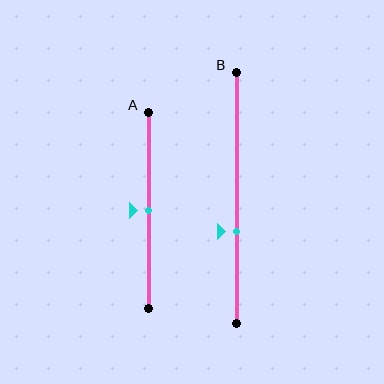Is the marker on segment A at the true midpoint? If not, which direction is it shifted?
Yes, the marker on segment A is at the true midpoint.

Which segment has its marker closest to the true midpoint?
Segment A has its marker closest to the true midpoint.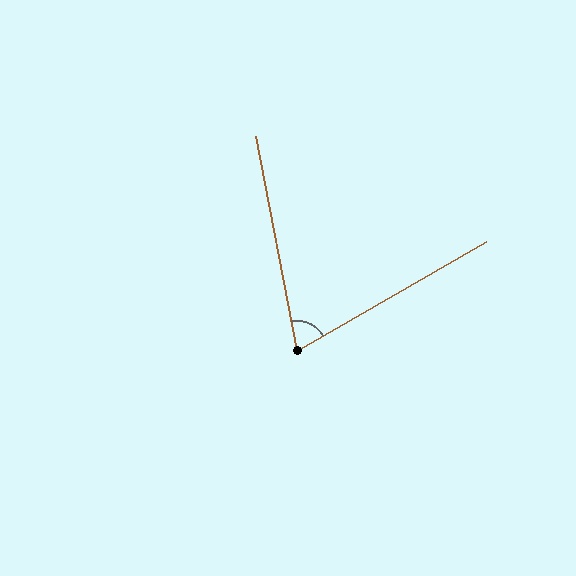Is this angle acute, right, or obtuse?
It is acute.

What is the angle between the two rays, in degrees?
Approximately 71 degrees.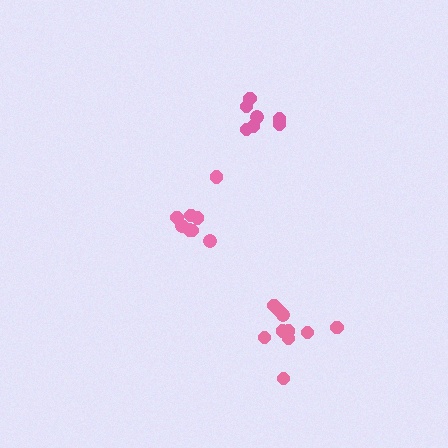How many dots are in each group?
Group 1: 10 dots, Group 2: 7 dots, Group 3: 8 dots (25 total).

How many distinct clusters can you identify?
There are 3 distinct clusters.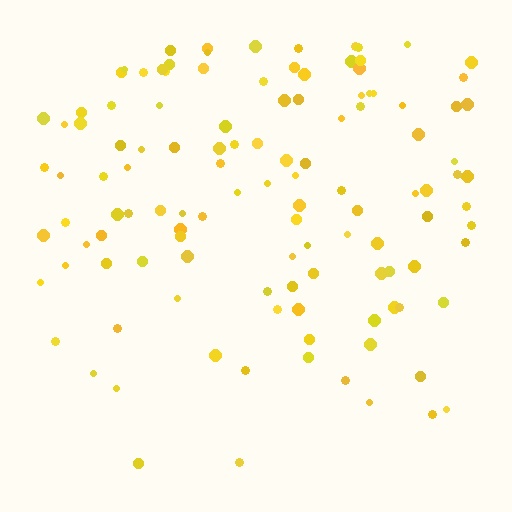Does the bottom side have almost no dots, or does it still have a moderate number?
Still a moderate number, just noticeably fewer than the top.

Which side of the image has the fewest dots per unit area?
The bottom.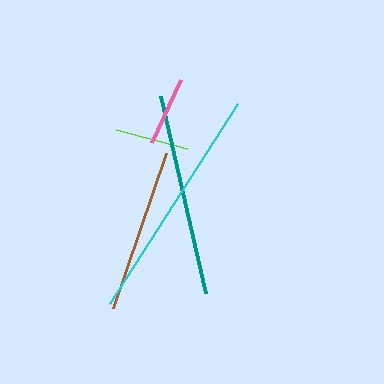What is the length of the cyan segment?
The cyan segment is approximately 237 pixels long.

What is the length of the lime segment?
The lime segment is approximately 73 pixels long.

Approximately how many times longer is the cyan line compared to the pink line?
The cyan line is approximately 3.4 times the length of the pink line.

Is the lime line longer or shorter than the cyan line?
The cyan line is longer than the lime line.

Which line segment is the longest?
The cyan line is the longest at approximately 237 pixels.